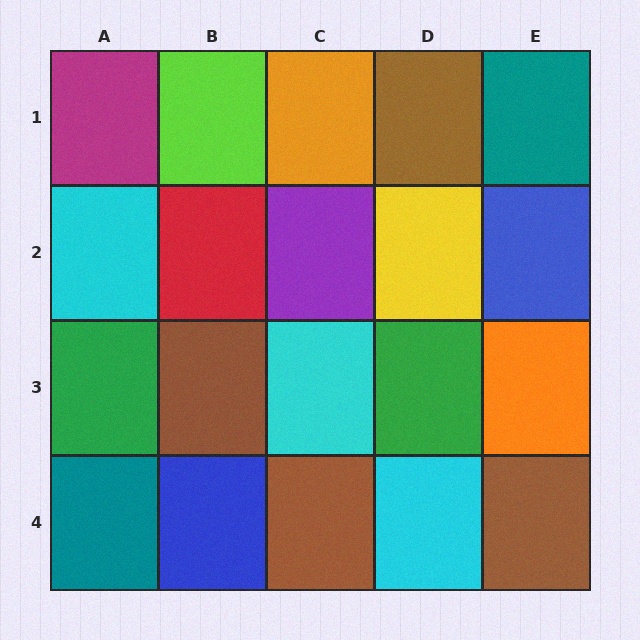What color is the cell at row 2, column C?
Purple.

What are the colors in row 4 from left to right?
Teal, blue, brown, cyan, brown.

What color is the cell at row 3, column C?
Cyan.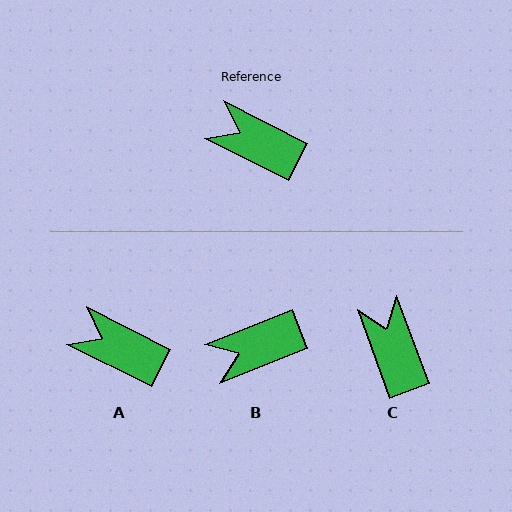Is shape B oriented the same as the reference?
No, it is off by about 49 degrees.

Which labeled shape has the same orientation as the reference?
A.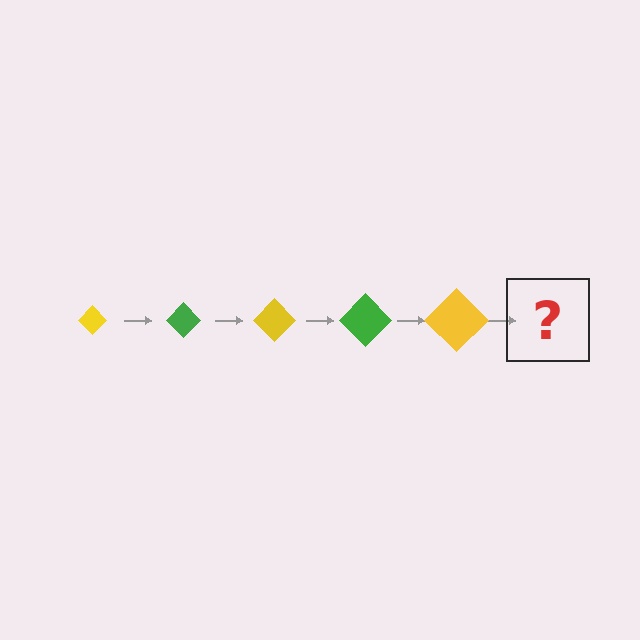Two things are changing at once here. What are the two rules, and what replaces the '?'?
The two rules are that the diamond grows larger each step and the color cycles through yellow and green. The '?' should be a green diamond, larger than the previous one.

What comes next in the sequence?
The next element should be a green diamond, larger than the previous one.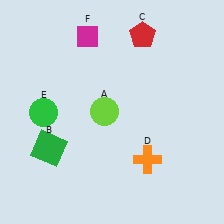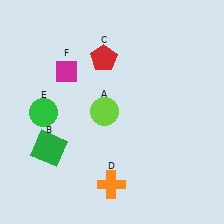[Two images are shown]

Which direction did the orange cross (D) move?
The orange cross (D) moved left.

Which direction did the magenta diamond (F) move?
The magenta diamond (F) moved down.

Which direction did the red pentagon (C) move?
The red pentagon (C) moved left.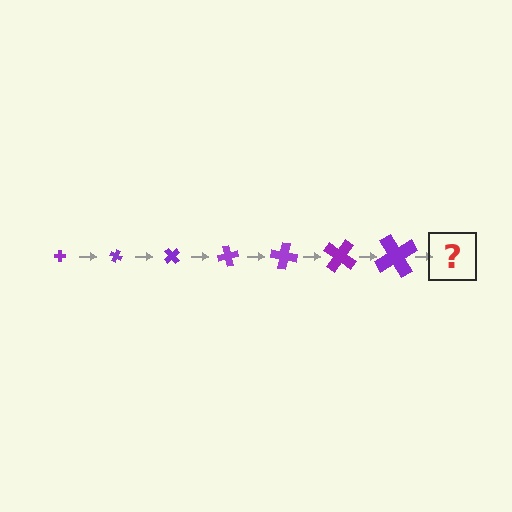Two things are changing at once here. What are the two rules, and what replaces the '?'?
The two rules are that the cross grows larger each step and it rotates 25 degrees each step. The '?' should be a cross, larger than the previous one and rotated 175 degrees from the start.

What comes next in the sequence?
The next element should be a cross, larger than the previous one and rotated 175 degrees from the start.